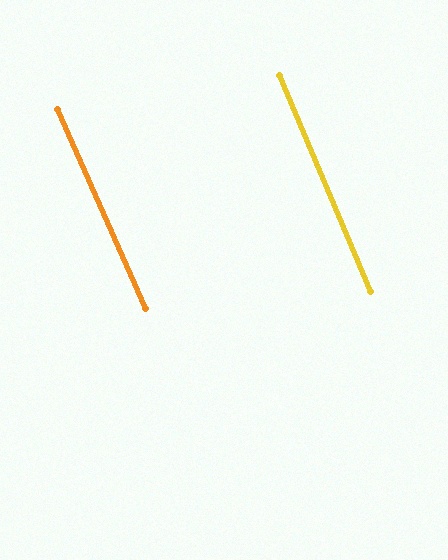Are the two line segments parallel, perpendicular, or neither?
Parallel — their directions differ by only 1.1°.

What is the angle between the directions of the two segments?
Approximately 1 degree.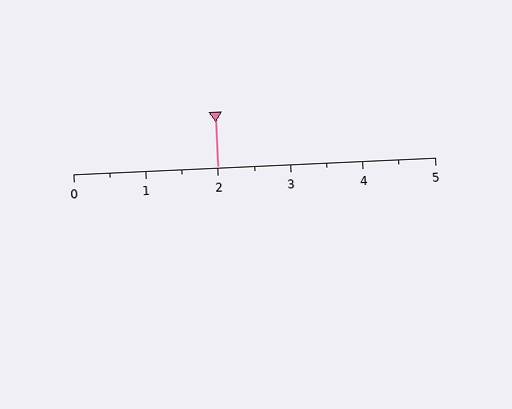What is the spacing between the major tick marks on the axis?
The major ticks are spaced 1 apart.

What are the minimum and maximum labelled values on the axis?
The axis runs from 0 to 5.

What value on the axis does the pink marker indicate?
The marker indicates approximately 2.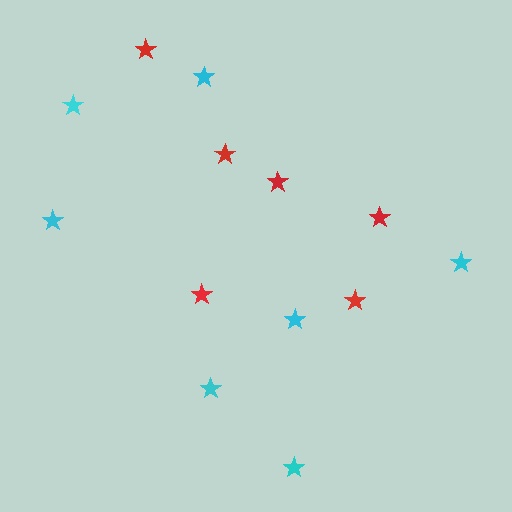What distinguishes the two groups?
There are 2 groups: one group of red stars (6) and one group of cyan stars (7).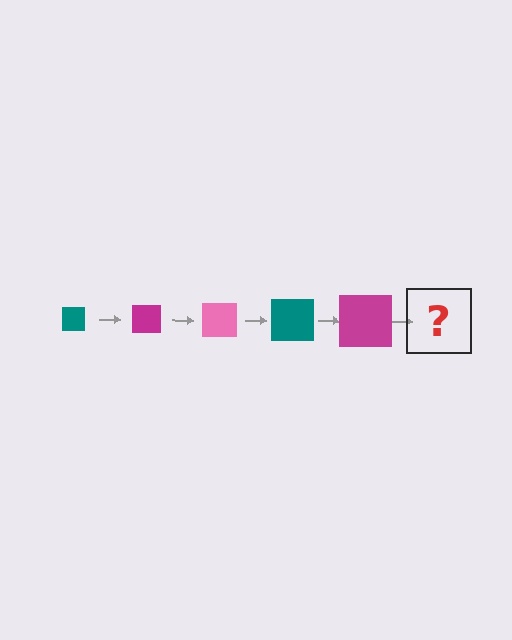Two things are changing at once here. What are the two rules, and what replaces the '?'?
The two rules are that the square grows larger each step and the color cycles through teal, magenta, and pink. The '?' should be a pink square, larger than the previous one.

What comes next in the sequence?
The next element should be a pink square, larger than the previous one.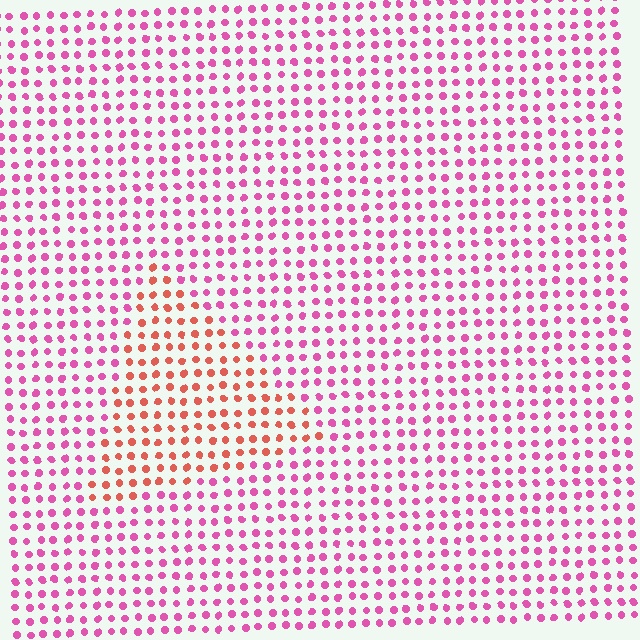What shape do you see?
I see a triangle.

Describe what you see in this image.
The image is filled with small pink elements in a uniform arrangement. A triangle-shaped region is visible where the elements are tinted to a slightly different hue, forming a subtle color boundary.